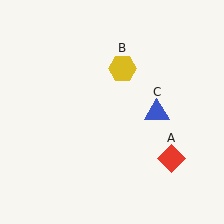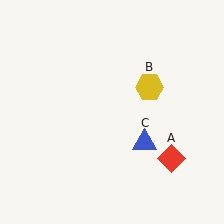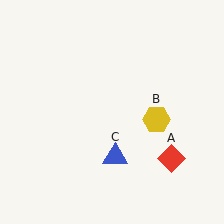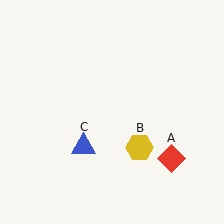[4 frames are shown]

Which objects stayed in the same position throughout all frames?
Red diamond (object A) remained stationary.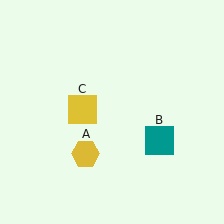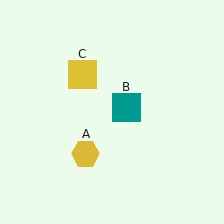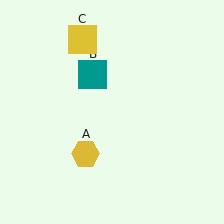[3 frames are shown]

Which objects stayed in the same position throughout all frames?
Yellow hexagon (object A) remained stationary.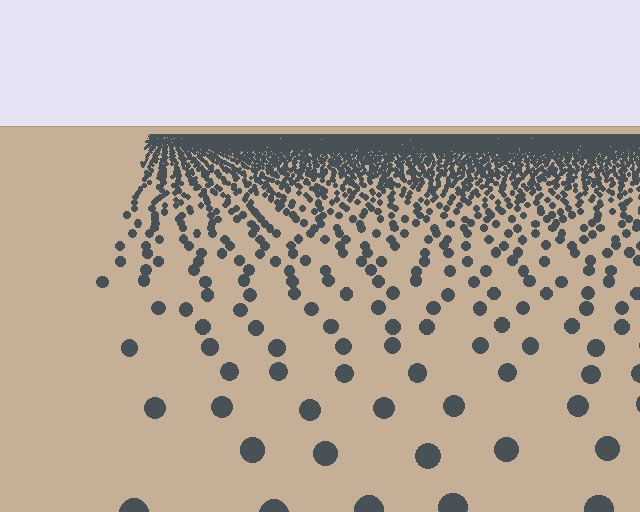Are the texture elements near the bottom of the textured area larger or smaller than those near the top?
Larger. Near the bottom, elements are closer to the viewer and appear at a bigger on-screen size.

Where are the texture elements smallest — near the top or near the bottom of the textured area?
Near the top.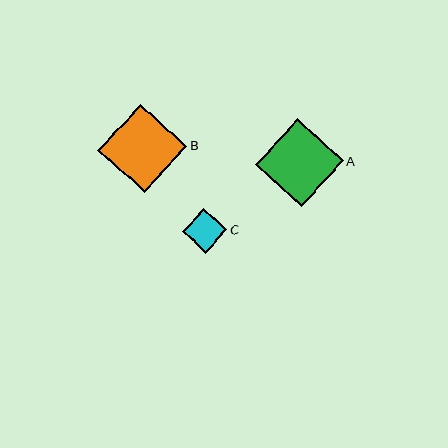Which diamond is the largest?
Diamond B is the largest with a size of approximately 89 pixels.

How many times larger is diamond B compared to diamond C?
Diamond B is approximately 2.0 times the size of diamond C.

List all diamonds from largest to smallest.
From largest to smallest: B, A, C.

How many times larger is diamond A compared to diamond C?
Diamond A is approximately 2.0 times the size of diamond C.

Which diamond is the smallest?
Diamond C is the smallest with a size of approximately 44 pixels.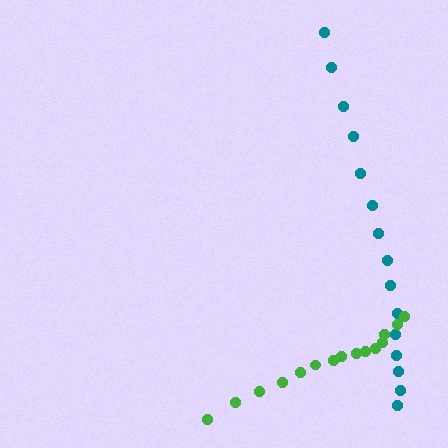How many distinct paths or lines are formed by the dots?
There are 2 distinct paths.